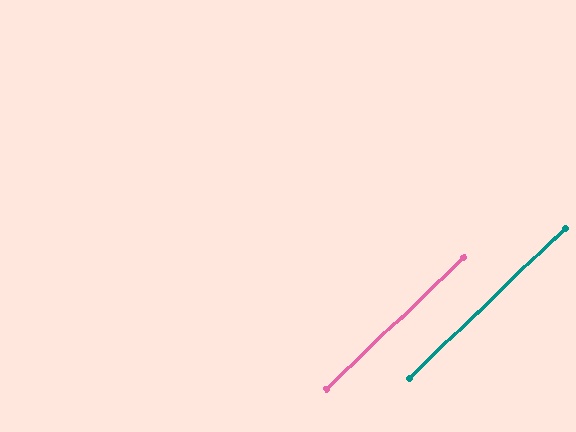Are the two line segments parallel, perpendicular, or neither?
Parallel — their directions differ by only 0.1°.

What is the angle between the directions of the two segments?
Approximately 0 degrees.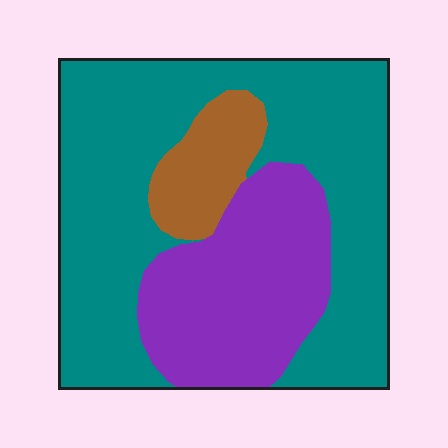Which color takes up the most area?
Teal, at roughly 60%.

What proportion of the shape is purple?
Purple covers 29% of the shape.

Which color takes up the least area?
Brown, at roughly 10%.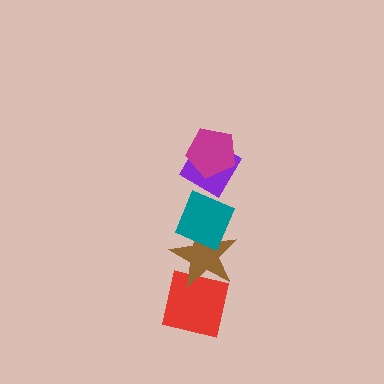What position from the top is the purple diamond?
The purple diamond is 2nd from the top.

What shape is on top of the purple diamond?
The magenta pentagon is on top of the purple diamond.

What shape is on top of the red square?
The brown star is on top of the red square.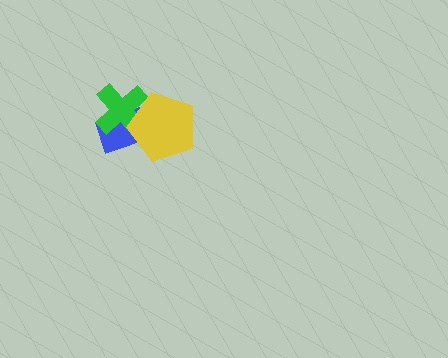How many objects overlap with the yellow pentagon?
2 objects overlap with the yellow pentagon.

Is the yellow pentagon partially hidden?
No, no other shape covers it.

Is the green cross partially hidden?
Yes, it is partially covered by another shape.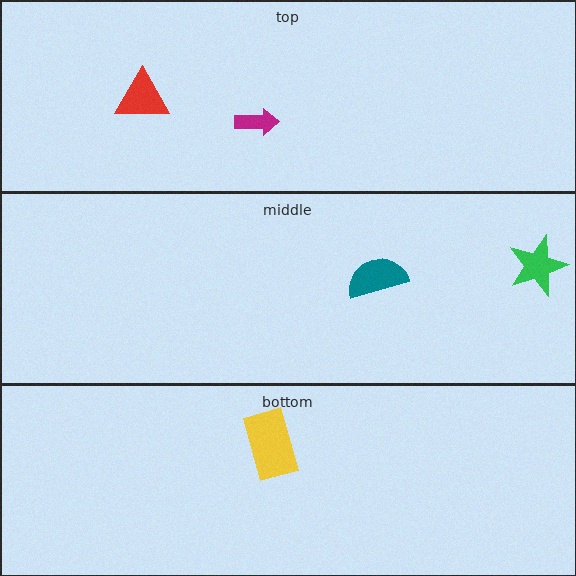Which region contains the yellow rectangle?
The bottom region.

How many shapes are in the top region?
2.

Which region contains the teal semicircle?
The middle region.